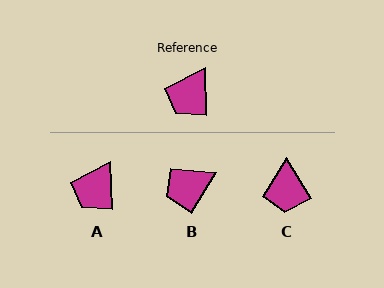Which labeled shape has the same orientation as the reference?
A.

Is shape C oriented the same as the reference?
No, it is off by about 31 degrees.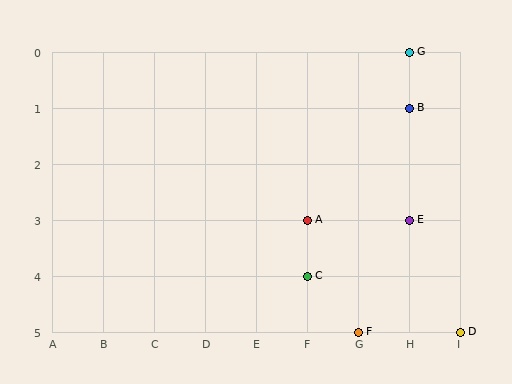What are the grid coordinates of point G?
Point G is at grid coordinates (H, 0).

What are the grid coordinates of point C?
Point C is at grid coordinates (F, 4).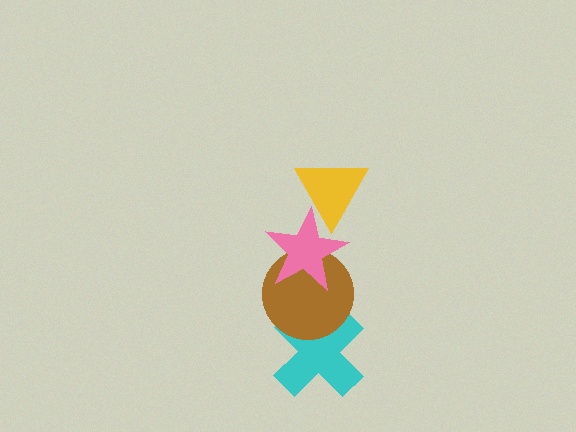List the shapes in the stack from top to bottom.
From top to bottom: the yellow triangle, the pink star, the brown circle, the cyan cross.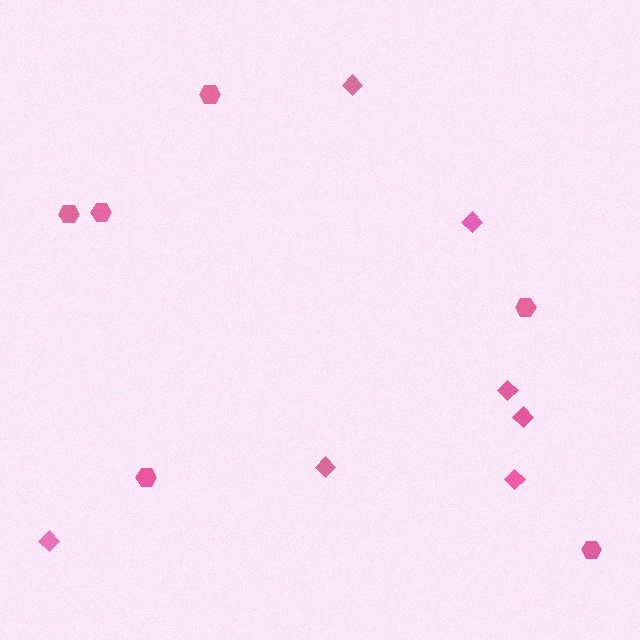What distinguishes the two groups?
There are 2 groups: one group of hexagons (6) and one group of diamonds (7).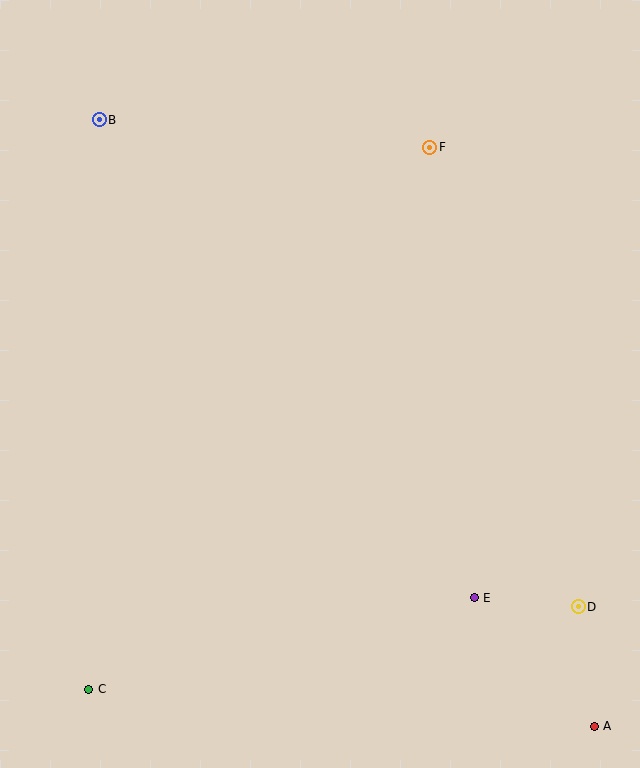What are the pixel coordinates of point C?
Point C is at (89, 689).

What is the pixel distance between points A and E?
The distance between A and E is 176 pixels.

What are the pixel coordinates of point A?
Point A is at (594, 726).